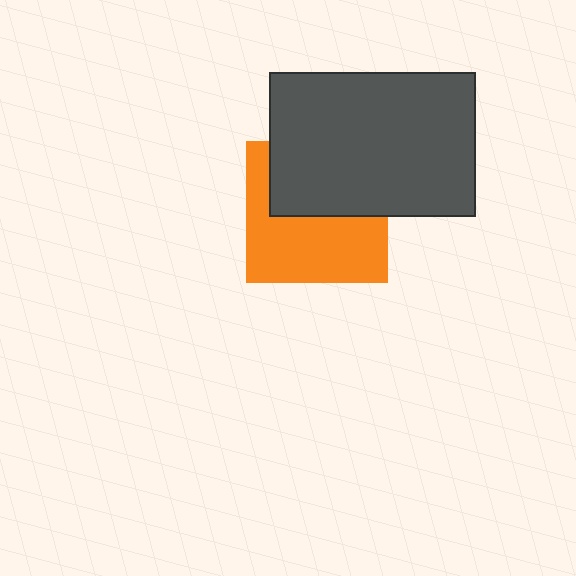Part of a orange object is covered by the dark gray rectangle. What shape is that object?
It is a square.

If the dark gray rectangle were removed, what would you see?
You would see the complete orange square.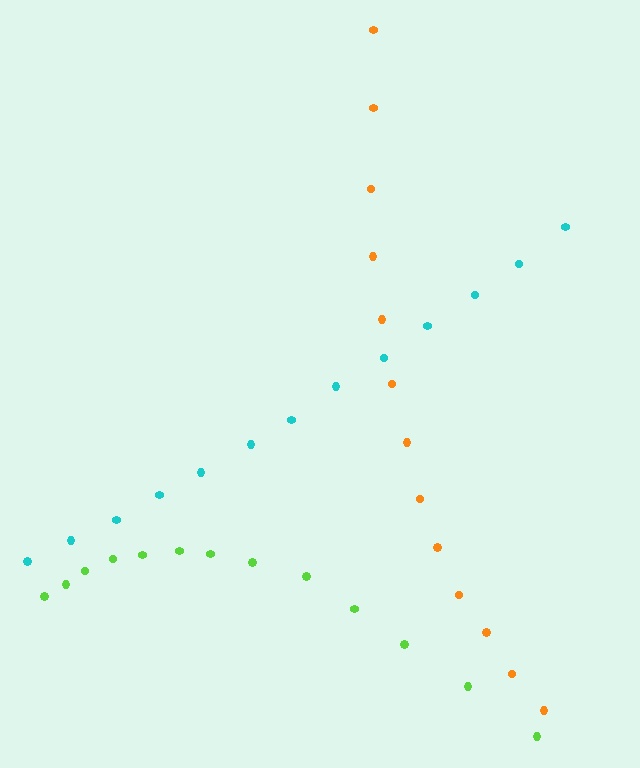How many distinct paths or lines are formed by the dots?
There are 3 distinct paths.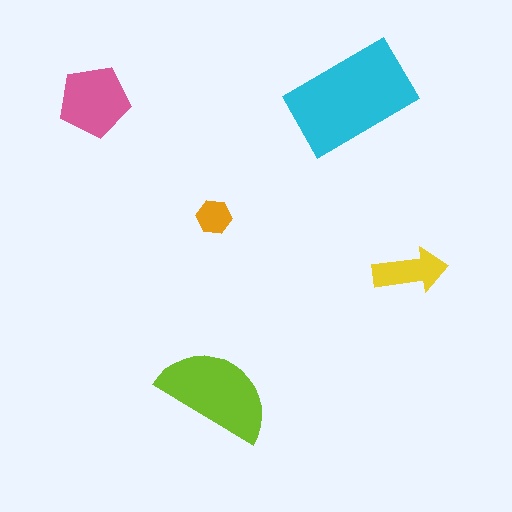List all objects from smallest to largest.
The orange hexagon, the yellow arrow, the pink pentagon, the lime semicircle, the cyan rectangle.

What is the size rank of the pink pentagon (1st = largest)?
3rd.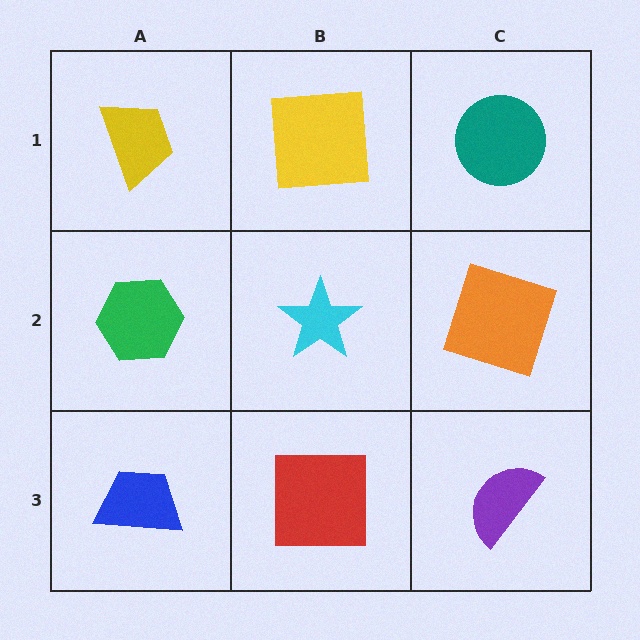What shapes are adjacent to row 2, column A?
A yellow trapezoid (row 1, column A), a blue trapezoid (row 3, column A), a cyan star (row 2, column B).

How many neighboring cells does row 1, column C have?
2.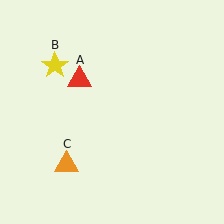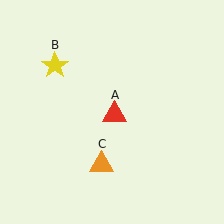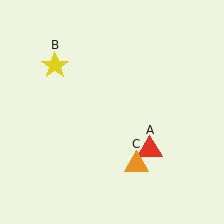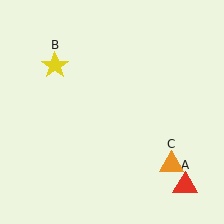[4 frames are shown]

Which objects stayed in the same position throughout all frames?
Yellow star (object B) remained stationary.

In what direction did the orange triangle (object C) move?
The orange triangle (object C) moved right.